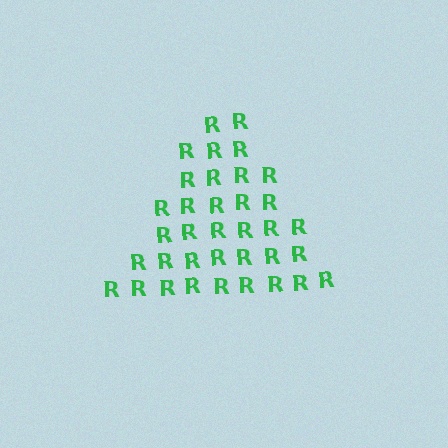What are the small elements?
The small elements are letter R's.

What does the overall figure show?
The overall figure shows a triangle.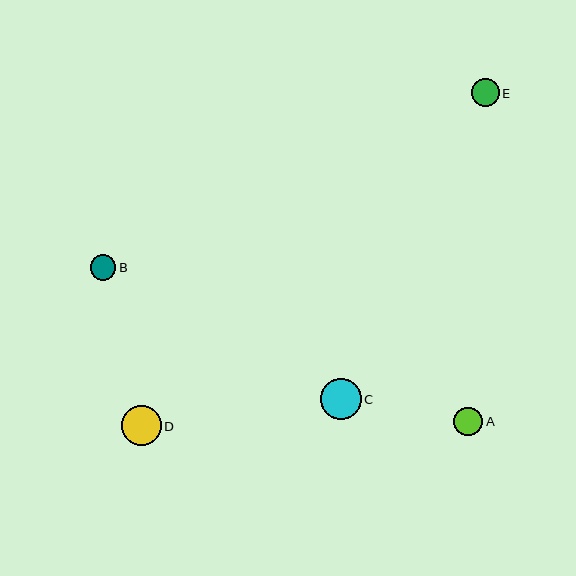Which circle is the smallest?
Circle B is the smallest with a size of approximately 25 pixels.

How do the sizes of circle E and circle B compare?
Circle E and circle B are approximately the same size.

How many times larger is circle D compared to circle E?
Circle D is approximately 1.4 times the size of circle E.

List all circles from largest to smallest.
From largest to smallest: C, D, A, E, B.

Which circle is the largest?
Circle C is the largest with a size of approximately 41 pixels.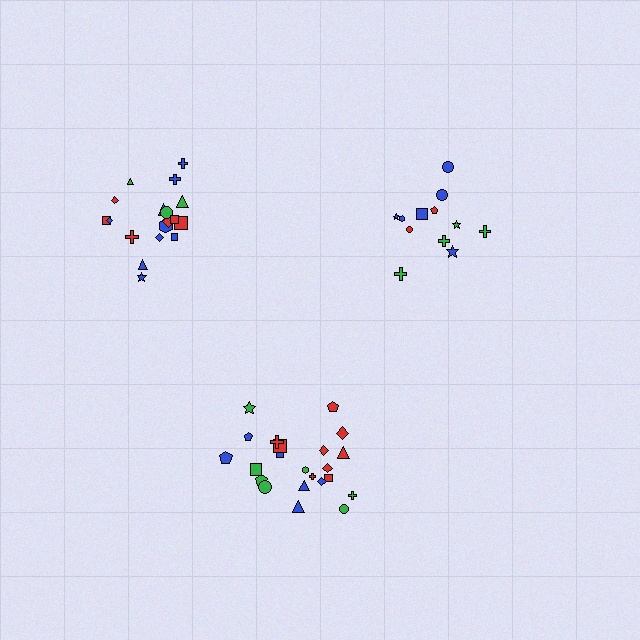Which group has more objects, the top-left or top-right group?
The top-left group.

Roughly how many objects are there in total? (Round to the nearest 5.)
Roughly 50 objects in total.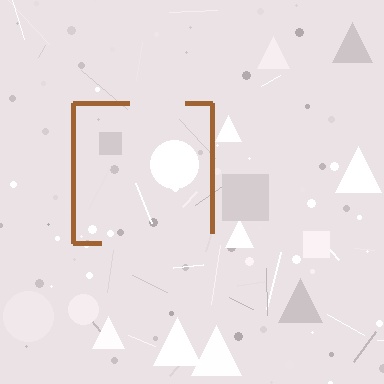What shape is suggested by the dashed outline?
The dashed outline suggests a square.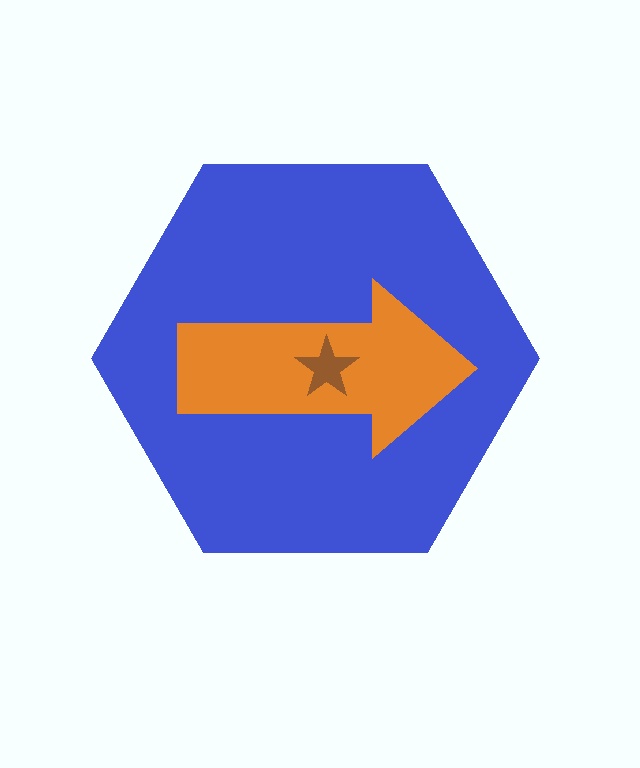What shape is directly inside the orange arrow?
The brown star.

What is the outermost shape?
The blue hexagon.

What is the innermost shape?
The brown star.